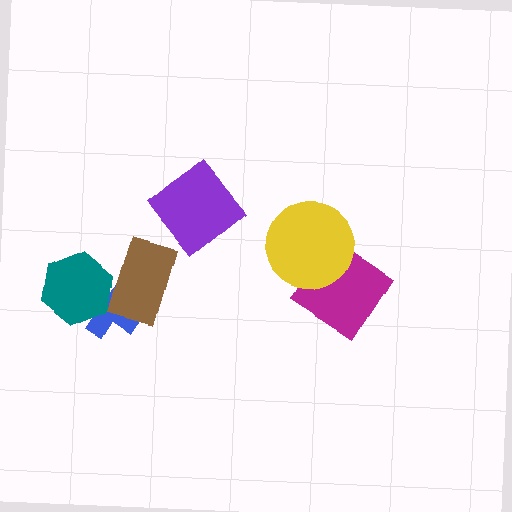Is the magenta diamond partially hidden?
Yes, it is partially covered by another shape.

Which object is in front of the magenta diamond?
The yellow circle is in front of the magenta diamond.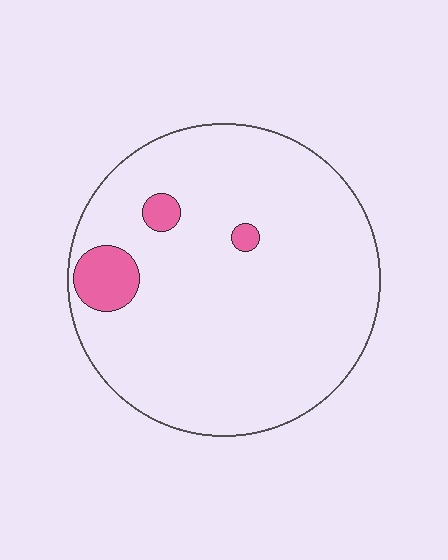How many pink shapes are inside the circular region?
3.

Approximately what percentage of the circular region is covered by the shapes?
Approximately 5%.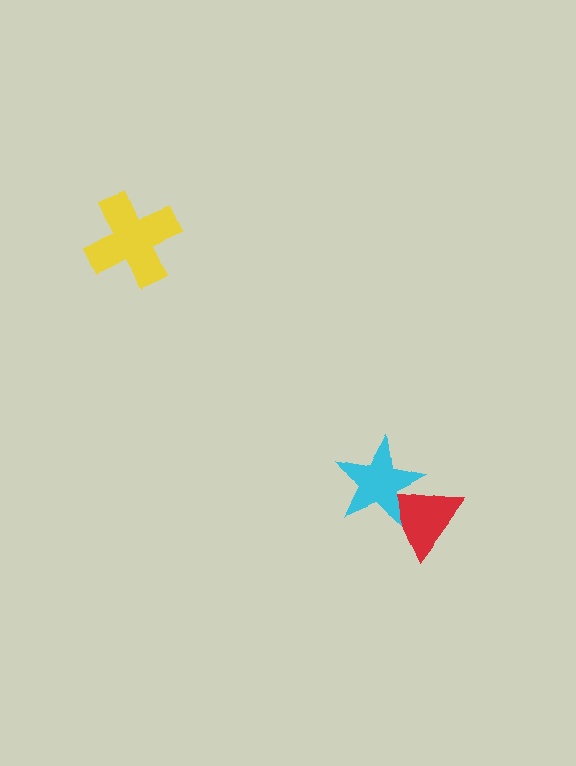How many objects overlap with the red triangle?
1 object overlaps with the red triangle.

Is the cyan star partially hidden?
No, no other shape covers it.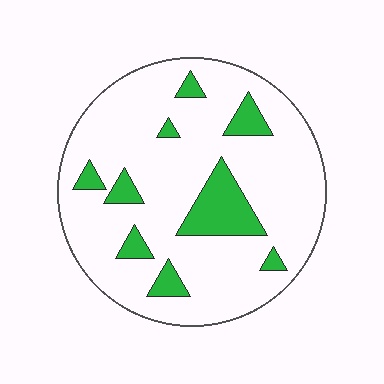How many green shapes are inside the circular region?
9.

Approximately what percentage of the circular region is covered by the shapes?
Approximately 15%.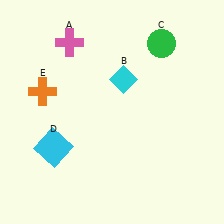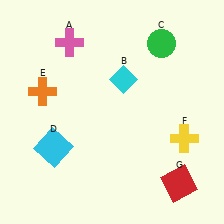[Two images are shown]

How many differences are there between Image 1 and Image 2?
There are 2 differences between the two images.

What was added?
A yellow cross (F), a red square (G) were added in Image 2.